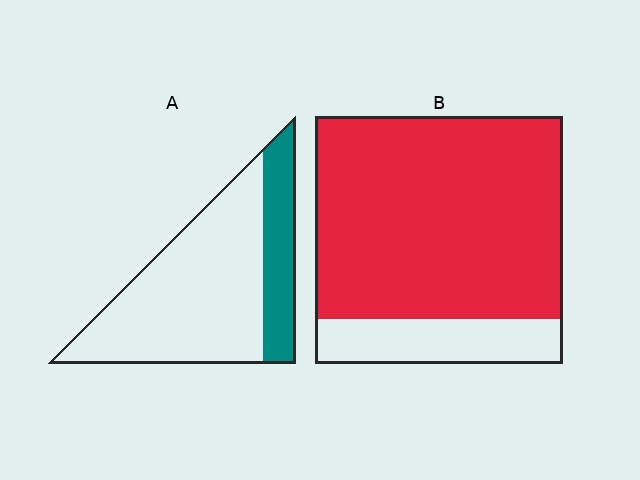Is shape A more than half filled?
No.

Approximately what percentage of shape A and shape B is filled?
A is approximately 25% and B is approximately 80%.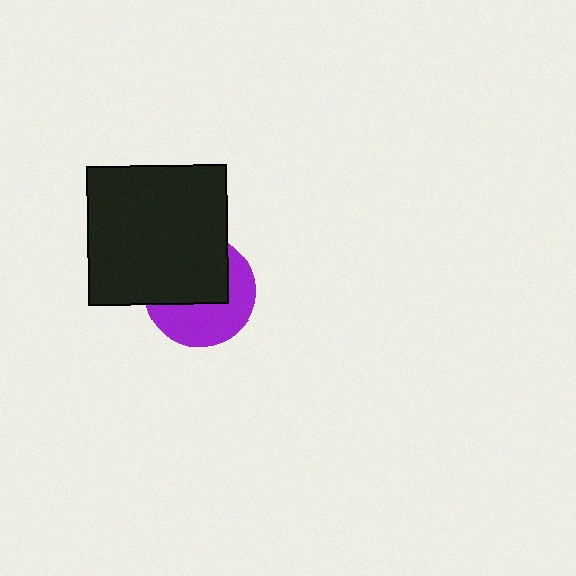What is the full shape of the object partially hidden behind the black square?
The partially hidden object is a purple circle.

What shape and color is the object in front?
The object in front is a black square.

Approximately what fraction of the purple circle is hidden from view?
Roughly 53% of the purple circle is hidden behind the black square.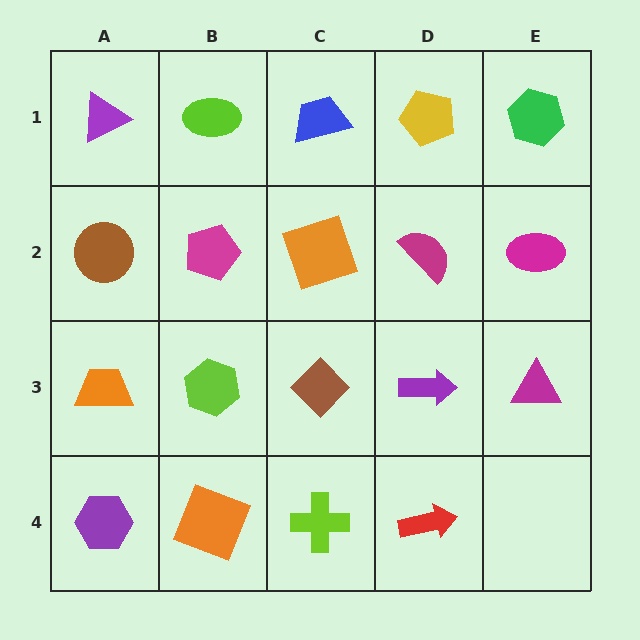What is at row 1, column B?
A lime ellipse.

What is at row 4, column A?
A purple hexagon.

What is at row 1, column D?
A yellow pentagon.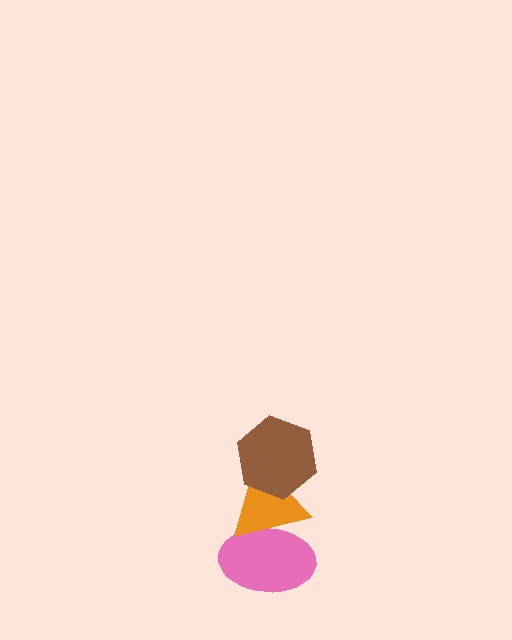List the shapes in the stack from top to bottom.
From top to bottom: the brown hexagon, the orange triangle, the pink ellipse.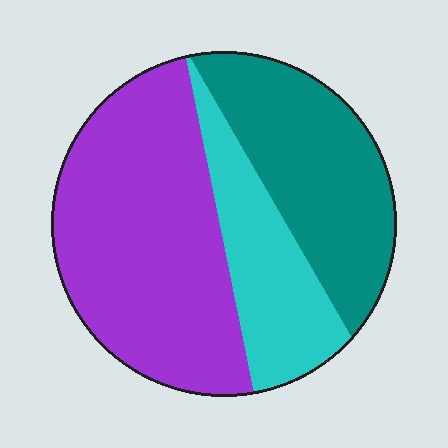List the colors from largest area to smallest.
From largest to smallest: purple, teal, cyan.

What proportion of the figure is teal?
Teal covers 30% of the figure.